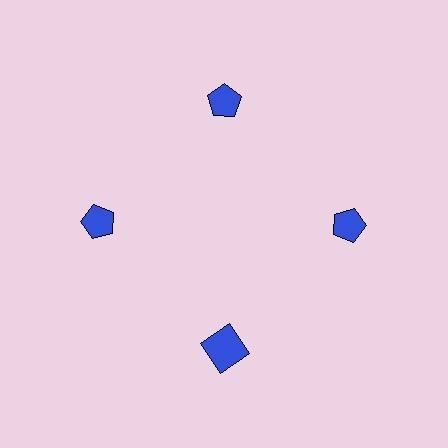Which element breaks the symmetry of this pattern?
The blue square at roughly the 6 o'clock position breaks the symmetry. All other shapes are blue pentagons.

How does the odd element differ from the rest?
It has a different shape: square instead of pentagon.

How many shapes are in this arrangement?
There are 4 shapes arranged in a ring pattern.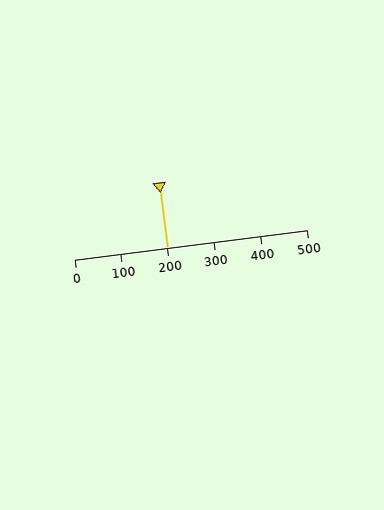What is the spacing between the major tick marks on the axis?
The major ticks are spaced 100 apart.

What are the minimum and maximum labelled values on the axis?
The axis runs from 0 to 500.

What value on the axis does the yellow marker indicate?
The marker indicates approximately 200.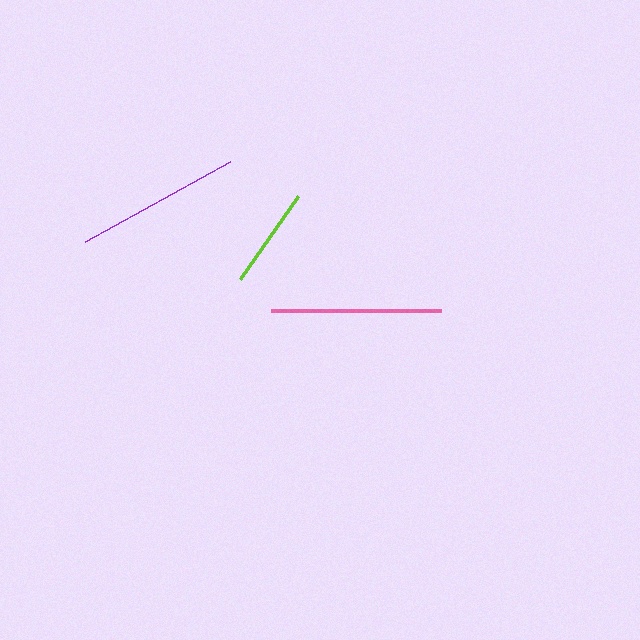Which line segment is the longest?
The pink line is the longest at approximately 171 pixels.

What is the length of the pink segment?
The pink segment is approximately 171 pixels long.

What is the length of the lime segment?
The lime segment is approximately 102 pixels long.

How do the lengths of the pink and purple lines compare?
The pink and purple lines are approximately the same length.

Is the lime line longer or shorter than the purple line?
The purple line is longer than the lime line.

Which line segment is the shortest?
The lime line is the shortest at approximately 102 pixels.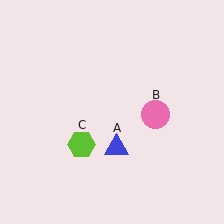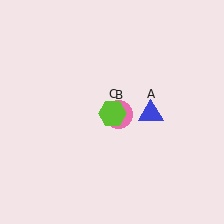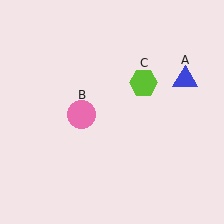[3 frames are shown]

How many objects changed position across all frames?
3 objects changed position: blue triangle (object A), pink circle (object B), lime hexagon (object C).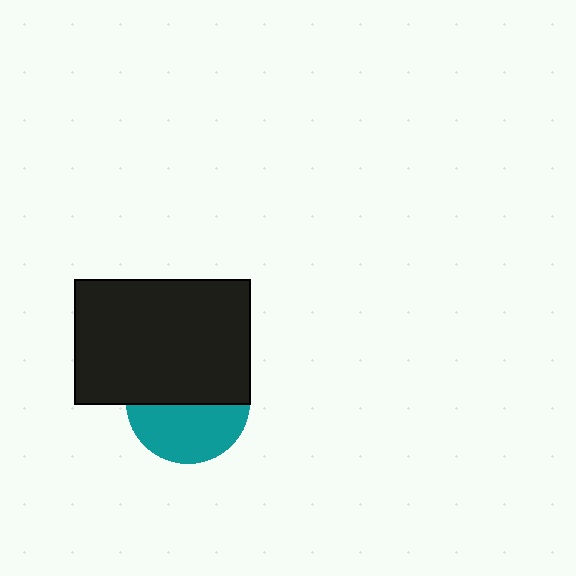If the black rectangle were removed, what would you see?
You would see the complete teal circle.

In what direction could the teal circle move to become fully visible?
The teal circle could move down. That would shift it out from behind the black rectangle entirely.